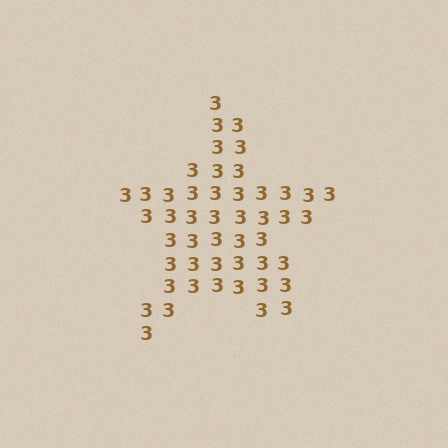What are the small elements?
The small elements are digit 3's.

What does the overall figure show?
The overall figure shows a star.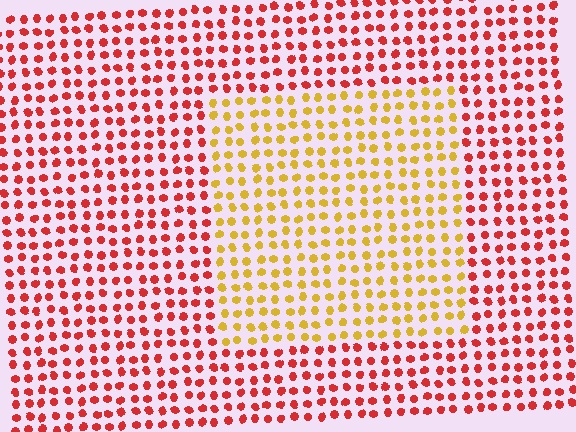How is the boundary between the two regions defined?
The boundary is defined purely by a slight shift in hue (about 50 degrees). Spacing, size, and orientation are identical on both sides.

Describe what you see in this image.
The image is filled with small red elements in a uniform arrangement. A rectangle-shaped region is visible where the elements are tinted to a slightly different hue, forming a subtle color boundary.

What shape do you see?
I see a rectangle.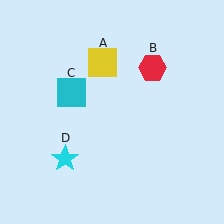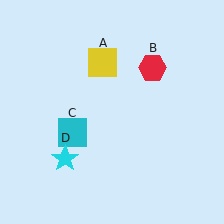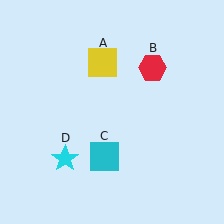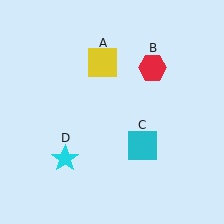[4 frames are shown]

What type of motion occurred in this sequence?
The cyan square (object C) rotated counterclockwise around the center of the scene.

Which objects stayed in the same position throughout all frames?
Yellow square (object A) and red hexagon (object B) and cyan star (object D) remained stationary.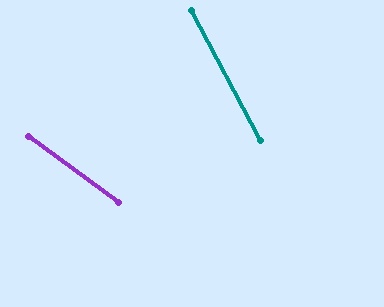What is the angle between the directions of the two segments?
Approximately 26 degrees.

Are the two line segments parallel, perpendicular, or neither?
Neither parallel nor perpendicular — they differ by about 26°.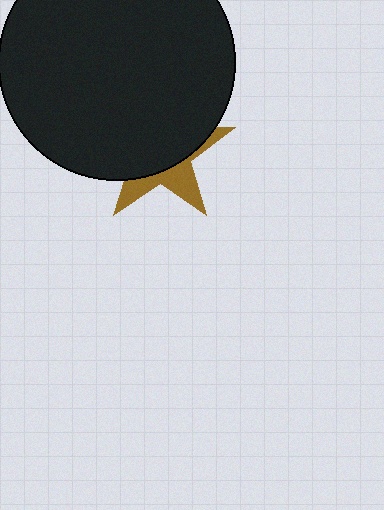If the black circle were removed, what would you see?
You would see the complete brown star.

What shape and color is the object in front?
The object in front is a black circle.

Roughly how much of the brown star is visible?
A small part of it is visible (roughly 33%).